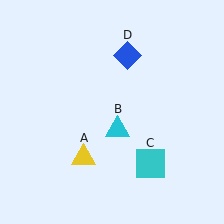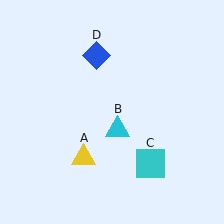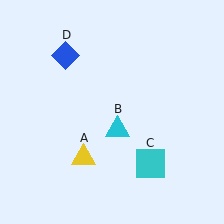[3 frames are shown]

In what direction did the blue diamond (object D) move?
The blue diamond (object D) moved left.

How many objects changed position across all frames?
1 object changed position: blue diamond (object D).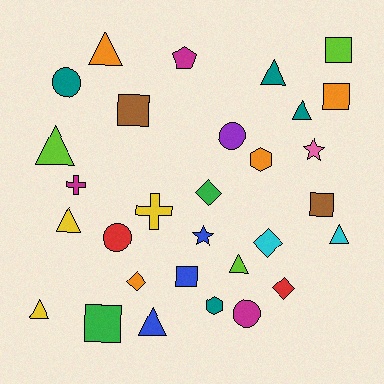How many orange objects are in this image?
There are 4 orange objects.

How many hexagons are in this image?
There are 2 hexagons.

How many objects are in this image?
There are 30 objects.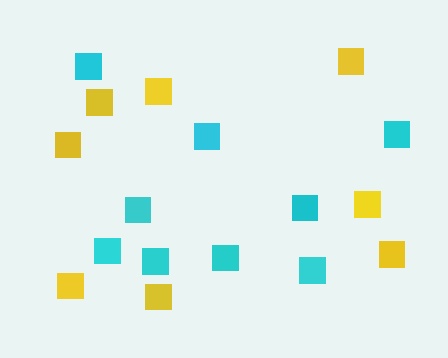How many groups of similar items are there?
There are 2 groups: one group of cyan squares (9) and one group of yellow squares (8).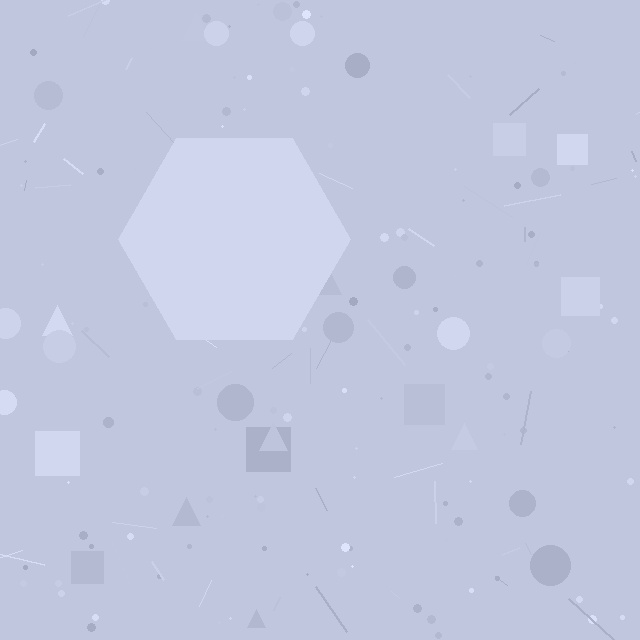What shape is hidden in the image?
A hexagon is hidden in the image.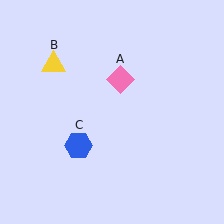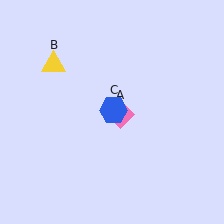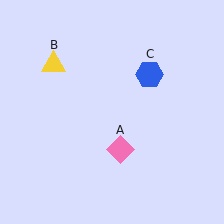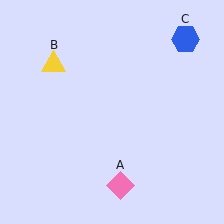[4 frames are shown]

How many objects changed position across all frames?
2 objects changed position: pink diamond (object A), blue hexagon (object C).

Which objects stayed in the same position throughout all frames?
Yellow triangle (object B) remained stationary.